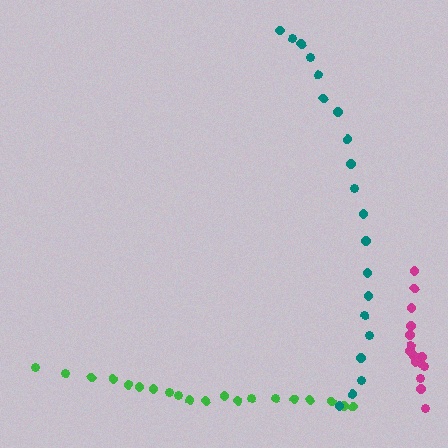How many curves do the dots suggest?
There are 3 distinct paths.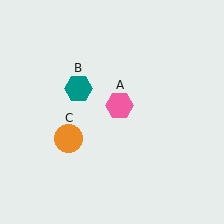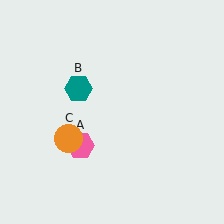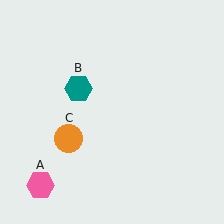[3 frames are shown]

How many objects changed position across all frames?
1 object changed position: pink hexagon (object A).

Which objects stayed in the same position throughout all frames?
Teal hexagon (object B) and orange circle (object C) remained stationary.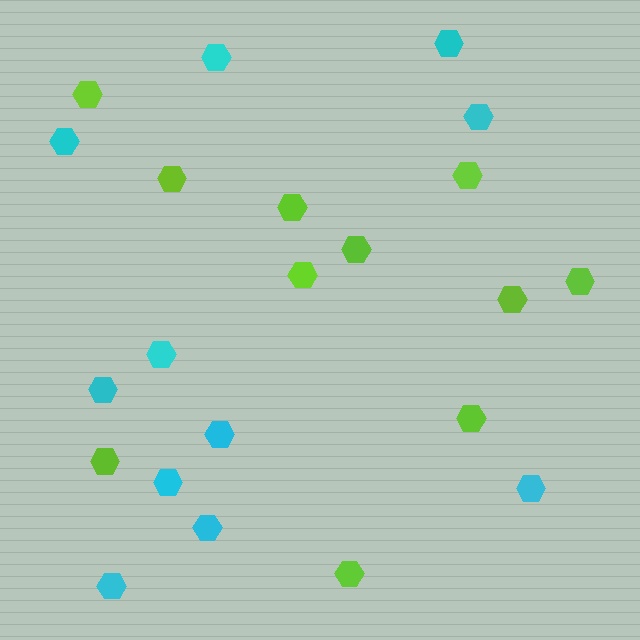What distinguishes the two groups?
There are 2 groups: one group of cyan hexagons (11) and one group of lime hexagons (11).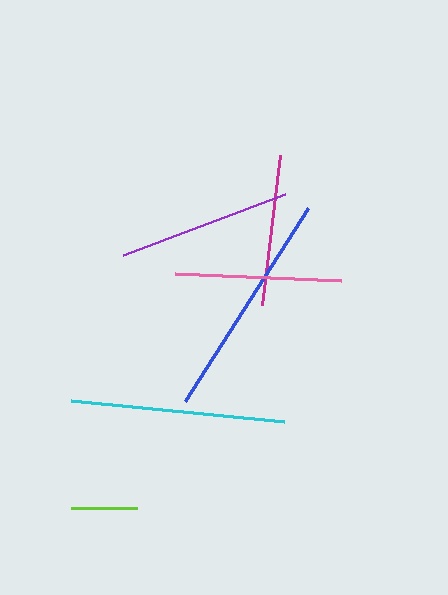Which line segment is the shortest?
The lime line is the shortest at approximately 66 pixels.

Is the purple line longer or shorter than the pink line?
The purple line is longer than the pink line.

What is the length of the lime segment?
The lime segment is approximately 66 pixels long.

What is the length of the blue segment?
The blue segment is approximately 229 pixels long.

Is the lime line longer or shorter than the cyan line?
The cyan line is longer than the lime line.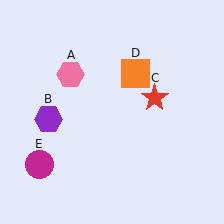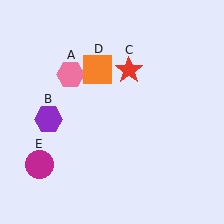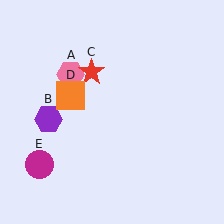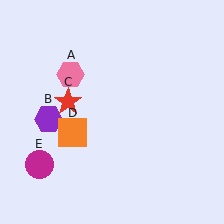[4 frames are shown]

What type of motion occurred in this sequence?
The red star (object C), orange square (object D) rotated counterclockwise around the center of the scene.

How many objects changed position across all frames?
2 objects changed position: red star (object C), orange square (object D).